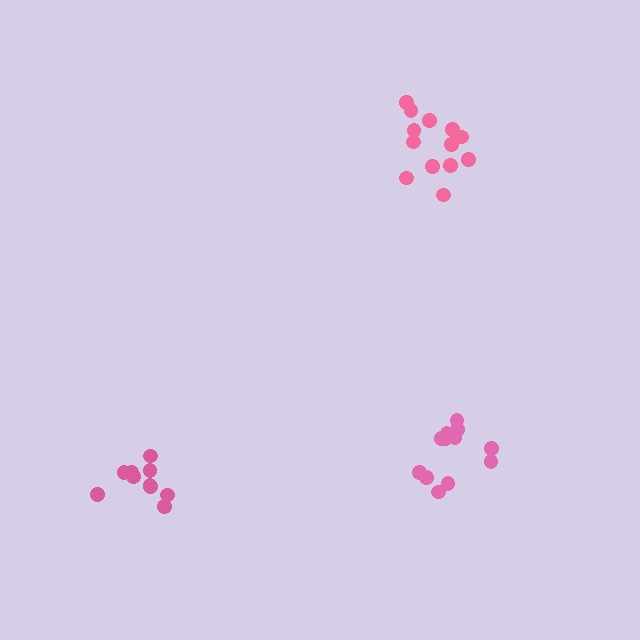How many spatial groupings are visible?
There are 3 spatial groupings.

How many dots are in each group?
Group 1: 10 dots, Group 2: 13 dots, Group 3: 12 dots (35 total).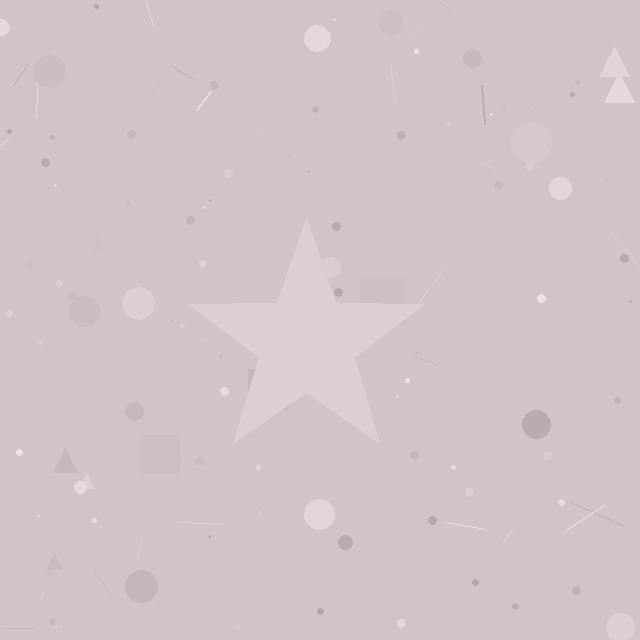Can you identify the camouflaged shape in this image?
The camouflaged shape is a star.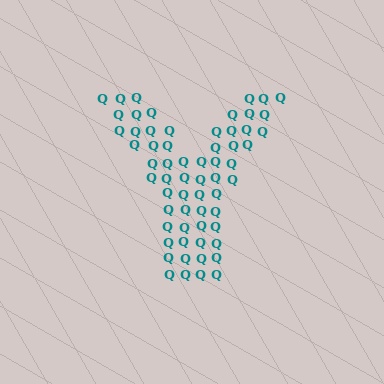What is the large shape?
The large shape is the letter Y.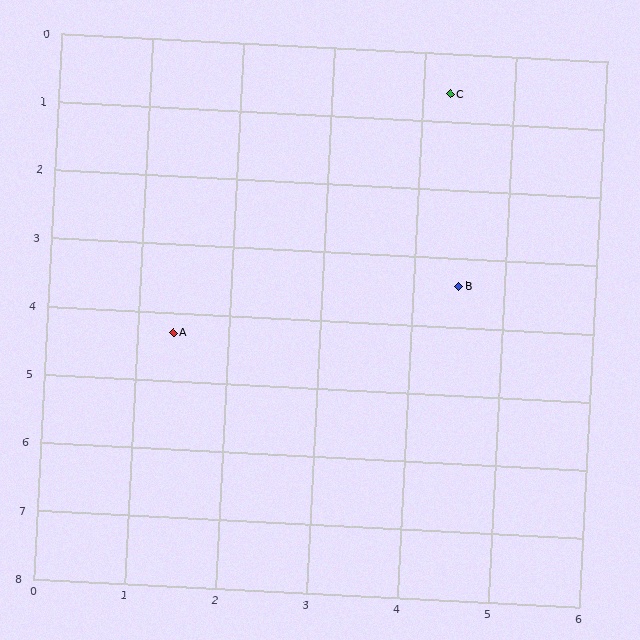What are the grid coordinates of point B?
Point B is at approximately (4.5, 3.4).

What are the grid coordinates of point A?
Point A is at approximately (1.4, 4.3).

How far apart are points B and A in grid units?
Points B and A are about 3.2 grid units apart.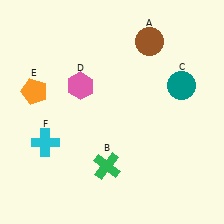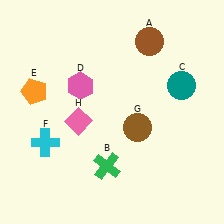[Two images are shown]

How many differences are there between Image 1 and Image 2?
There are 2 differences between the two images.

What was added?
A brown circle (G), a pink diamond (H) were added in Image 2.